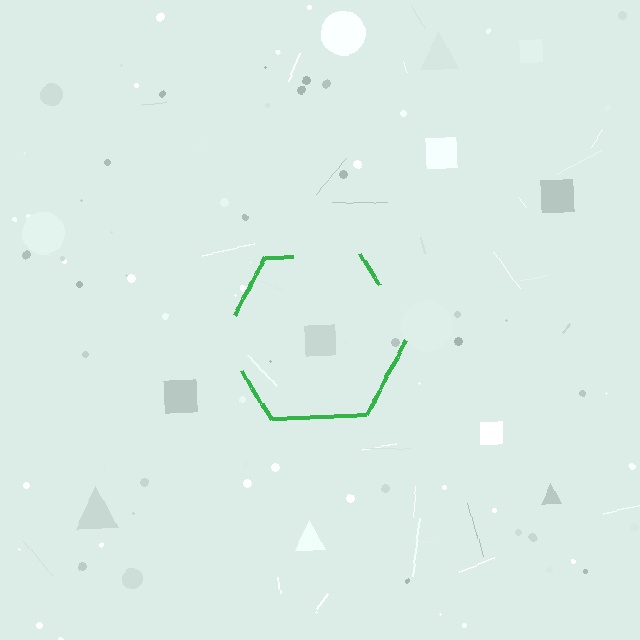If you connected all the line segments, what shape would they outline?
They would outline a hexagon.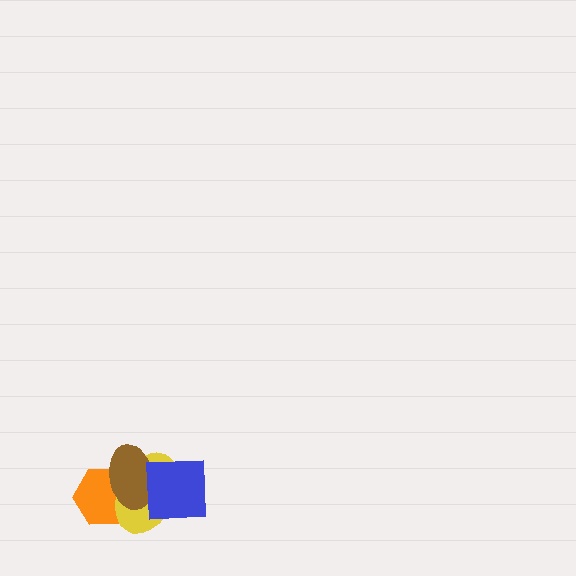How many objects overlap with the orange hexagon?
2 objects overlap with the orange hexagon.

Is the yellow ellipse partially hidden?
Yes, it is partially covered by another shape.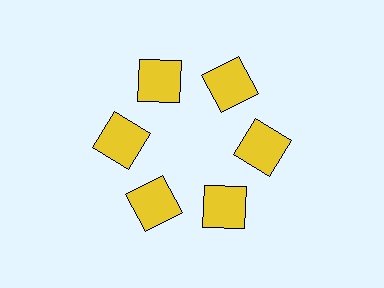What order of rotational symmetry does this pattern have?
This pattern has 6-fold rotational symmetry.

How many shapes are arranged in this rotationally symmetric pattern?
There are 6 shapes, arranged in 6 groups of 1.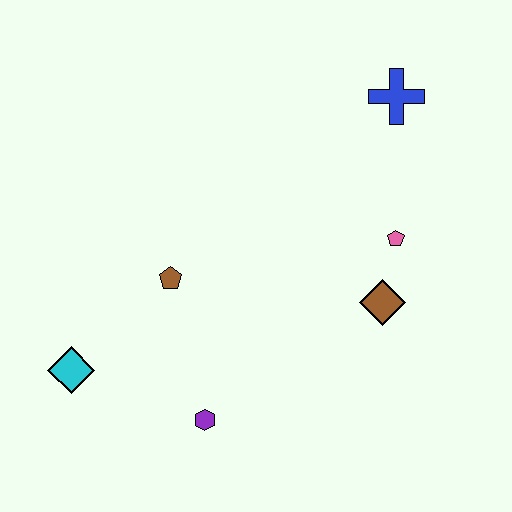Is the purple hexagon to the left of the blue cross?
Yes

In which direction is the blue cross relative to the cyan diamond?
The blue cross is to the right of the cyan diamond.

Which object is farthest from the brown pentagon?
The blue cross is farthest from the brown pentagon.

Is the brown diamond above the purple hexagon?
Yes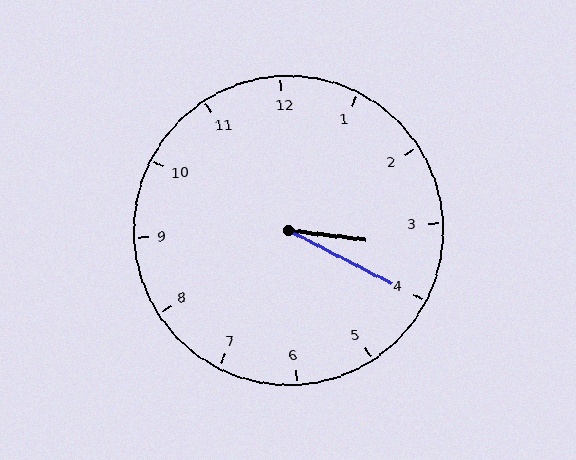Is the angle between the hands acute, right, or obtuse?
It is acute.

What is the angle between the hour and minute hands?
Approximately 20 degrees.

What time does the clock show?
3:20.